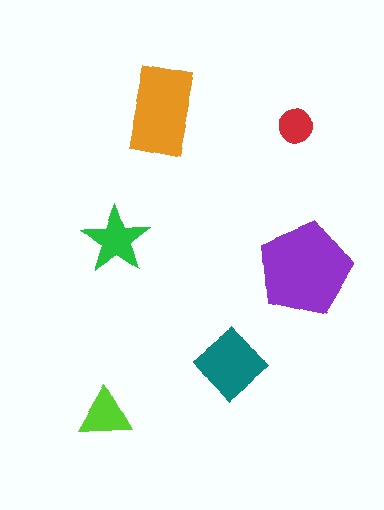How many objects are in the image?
There are 6 objects in the image.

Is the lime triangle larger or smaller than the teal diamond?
Smaller.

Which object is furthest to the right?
The purple pentagon is rightmost.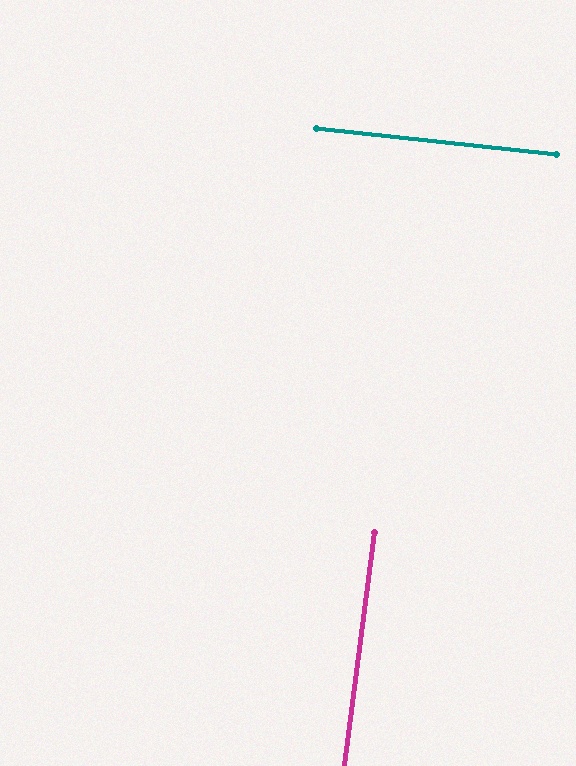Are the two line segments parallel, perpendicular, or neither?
Perpendicular — they meet at approximately 89°.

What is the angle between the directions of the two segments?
Approximately 89 degrees.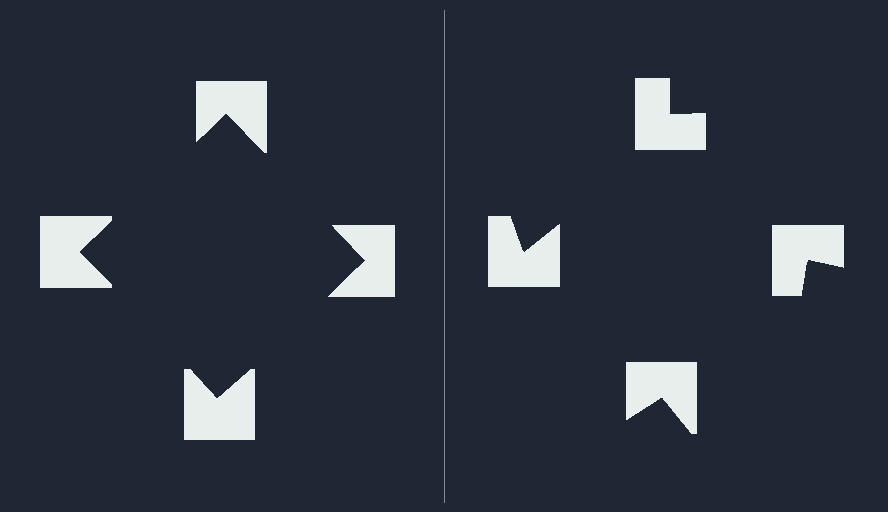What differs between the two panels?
The notched squares are positioned identically on both sides; only the wedge orientations differ. On the left they align to a square; on the right they are misaligned.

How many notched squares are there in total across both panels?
8 — 4 on each side.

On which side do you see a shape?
An illusory square appears on the left side. On the right side the wedge cuts are rotated, so no coherent shape forms.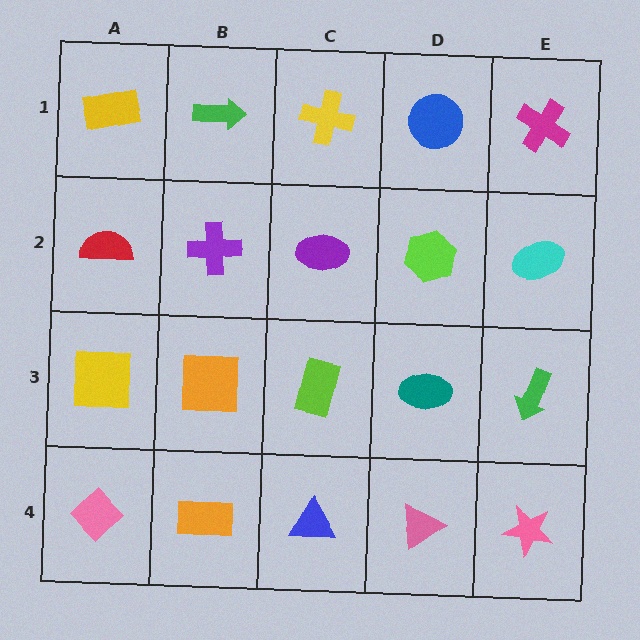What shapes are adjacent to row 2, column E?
A magenta cross (row 1, column E), a green arrow (row 3, column E), a lime hexagon (row 2, column D).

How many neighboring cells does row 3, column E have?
3.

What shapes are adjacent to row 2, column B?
A green arrow (row 1, column B), an orange square (row 3, column B), a red semicircle (row 2, column A), a purple ellipse (row 2, column C).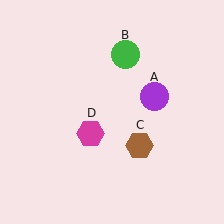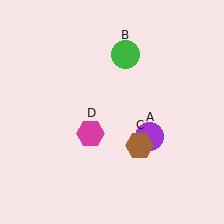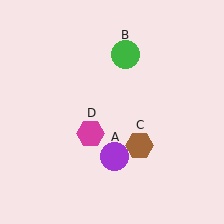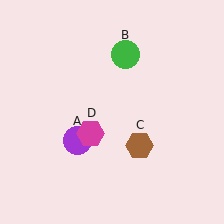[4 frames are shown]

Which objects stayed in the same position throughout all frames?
Green circle (object B) and brown hexagon (object C) and magenta hexagon (object D) remained stationary.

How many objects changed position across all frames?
1 object changed position: purple circle (object A).